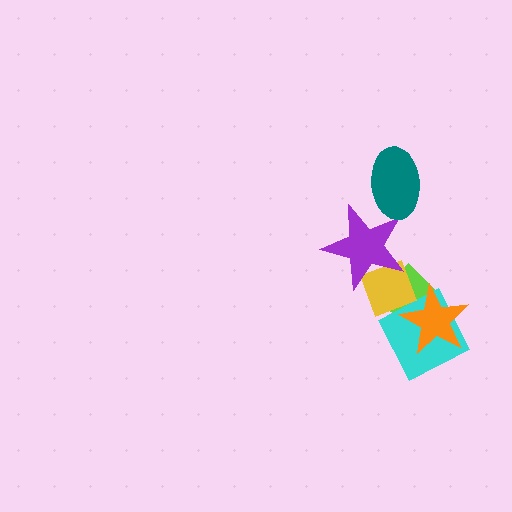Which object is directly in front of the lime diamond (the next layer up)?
The cyan diamond is directly in front of the lime diamond.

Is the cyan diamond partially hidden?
Yes, it is partially covered by another shape.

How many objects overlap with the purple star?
3 objects overlap with the purple star.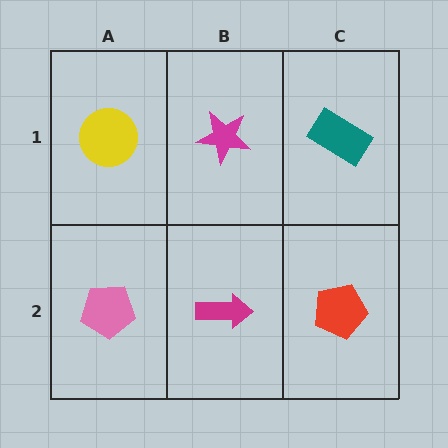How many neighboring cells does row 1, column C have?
2.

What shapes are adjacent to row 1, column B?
A magenta arrow (row 2, column B), a yellow circle (row 1, column A), a teal rectangle (row 1, column C).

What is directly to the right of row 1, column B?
A teal rectangle.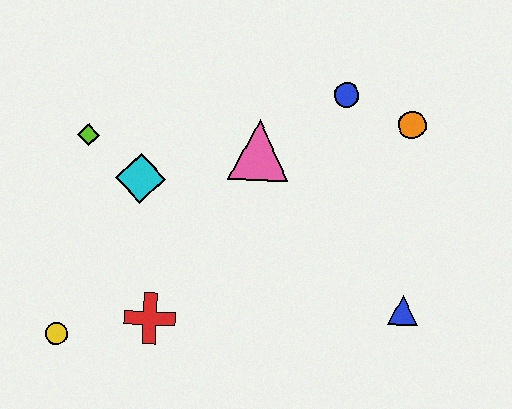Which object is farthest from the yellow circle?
The orange circle is farthest from the yellow circle.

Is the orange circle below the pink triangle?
No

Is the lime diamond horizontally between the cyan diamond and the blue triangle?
No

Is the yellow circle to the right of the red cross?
No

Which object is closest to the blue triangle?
The orange circle is closest to the blue triangle.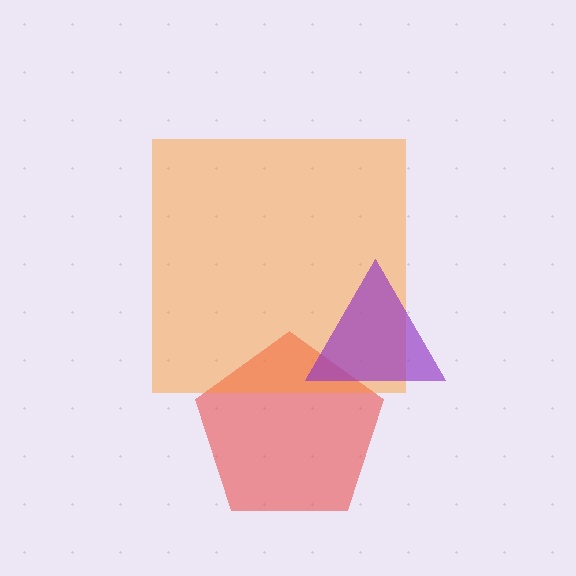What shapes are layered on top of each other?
The layered shapes are: a red pentagon, an orange square, a purple triangle.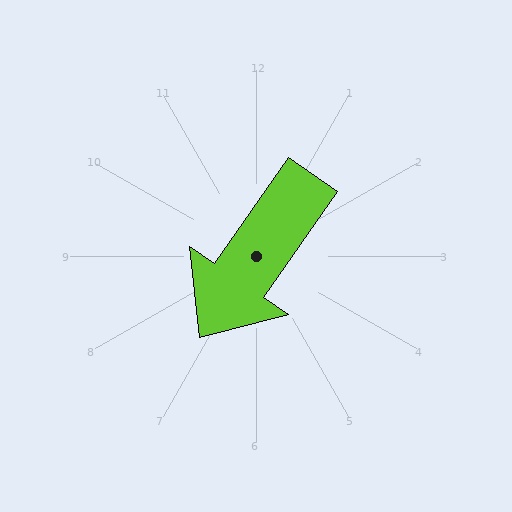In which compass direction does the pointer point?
Southwest.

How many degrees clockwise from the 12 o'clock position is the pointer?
Approximately 215 degrees.